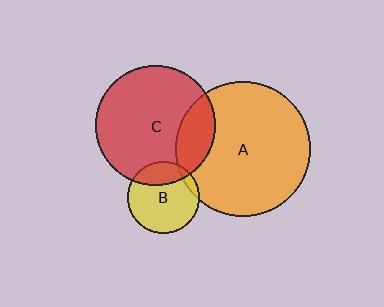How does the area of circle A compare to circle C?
Approximately 1.3 times.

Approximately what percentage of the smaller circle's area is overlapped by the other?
Approximately 20%.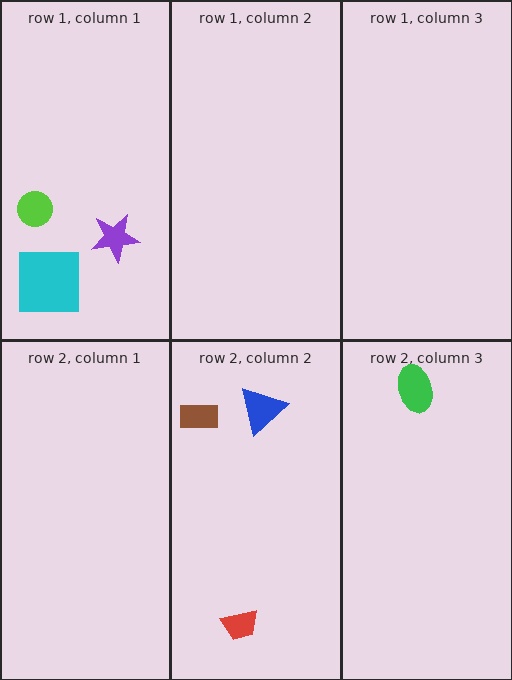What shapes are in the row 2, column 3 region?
The green ellipse.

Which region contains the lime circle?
The row 1, column 1 region.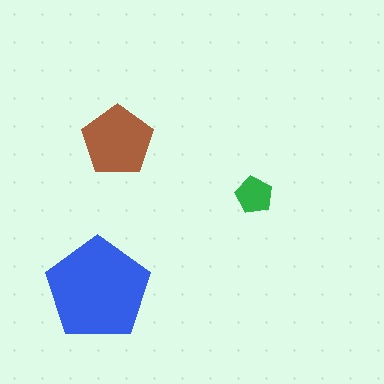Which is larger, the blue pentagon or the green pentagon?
The blue one.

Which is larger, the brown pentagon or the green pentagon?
The brown one.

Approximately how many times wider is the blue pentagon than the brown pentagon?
About 1.5 times wider.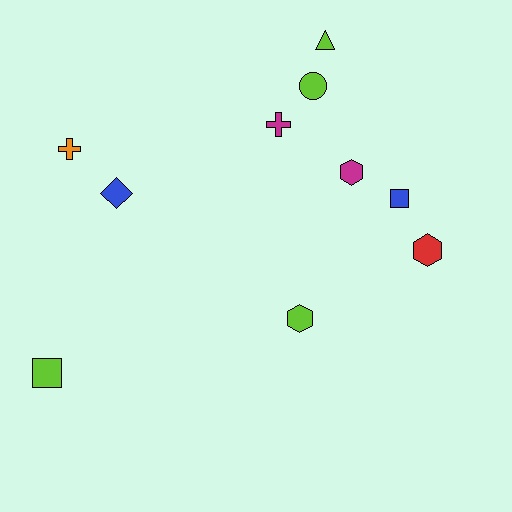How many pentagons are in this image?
There are no pentagons.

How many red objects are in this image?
There is 1 red object.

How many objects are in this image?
There are 10 objects.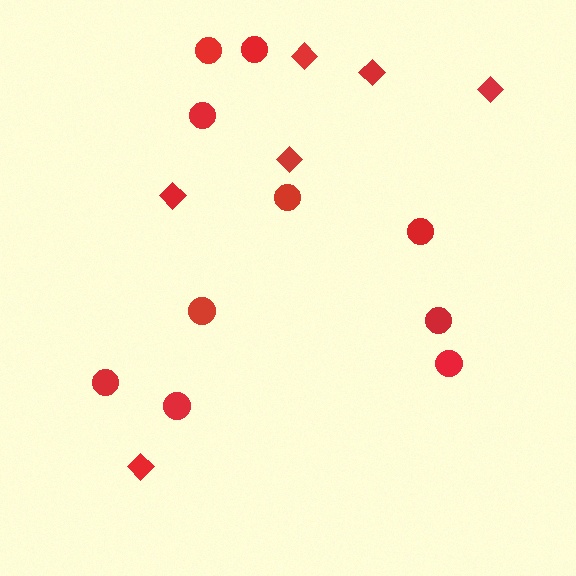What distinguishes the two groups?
There are 2 groups: one group of diamonds (6) and one group of circles (10).